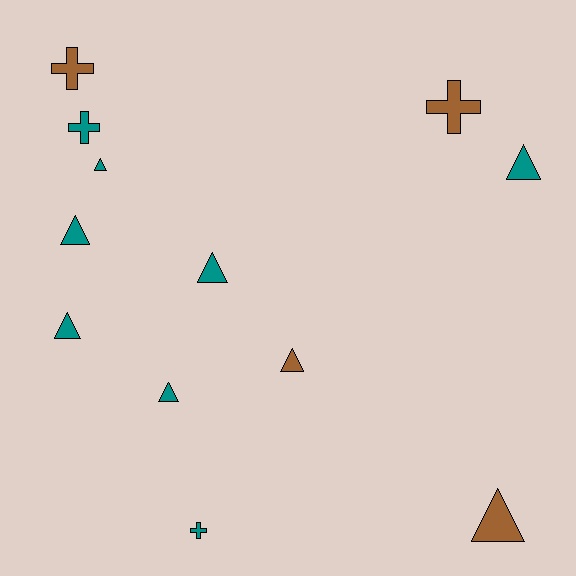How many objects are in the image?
There are 12 objects.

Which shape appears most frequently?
Triangle, with 8 objects.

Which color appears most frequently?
Teal, with 8 objects.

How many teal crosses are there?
There are 2 teal crosses.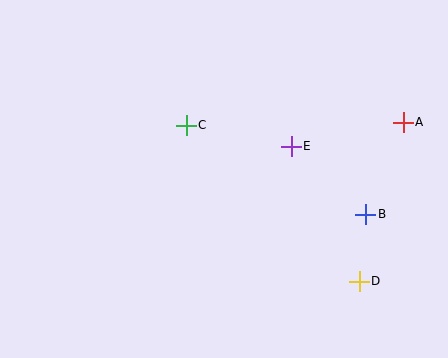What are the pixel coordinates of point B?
Point B is at (366, 214).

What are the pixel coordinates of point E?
Point E is at (291, 146).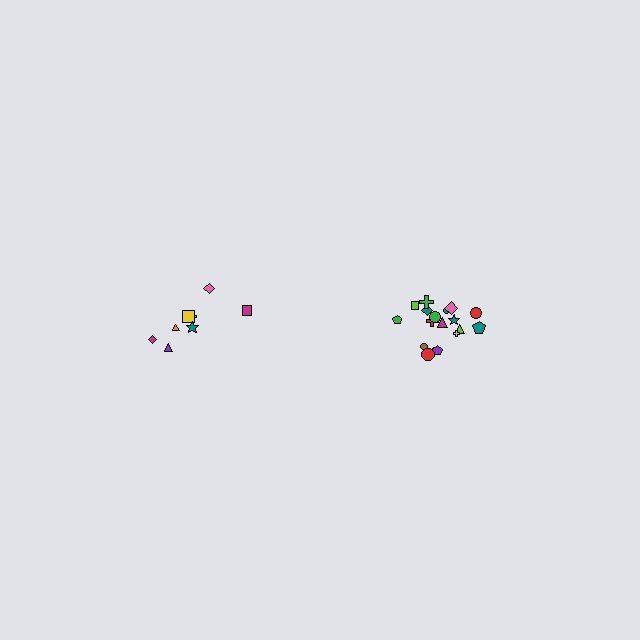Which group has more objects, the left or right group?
The right group.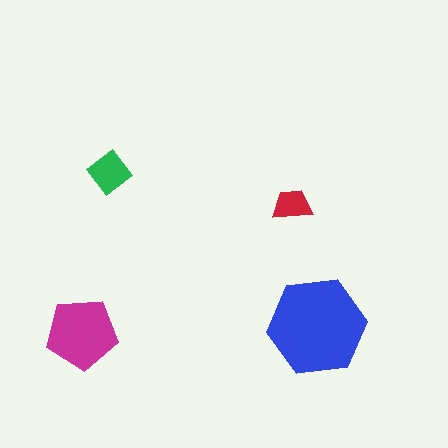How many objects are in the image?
There are 4 objects in the image.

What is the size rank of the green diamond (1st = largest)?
3rd.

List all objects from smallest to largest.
The red trapezoid, the green diamond, the magenta pentagon, the blue hexagon.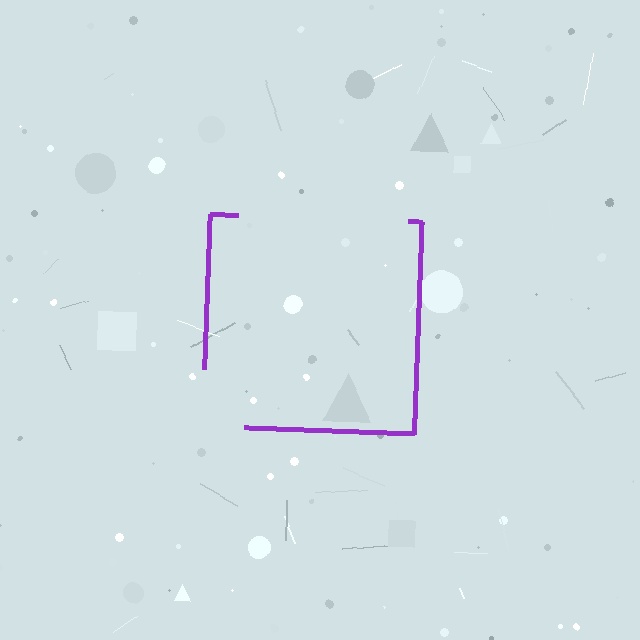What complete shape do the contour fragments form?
The contour fragments form a square.